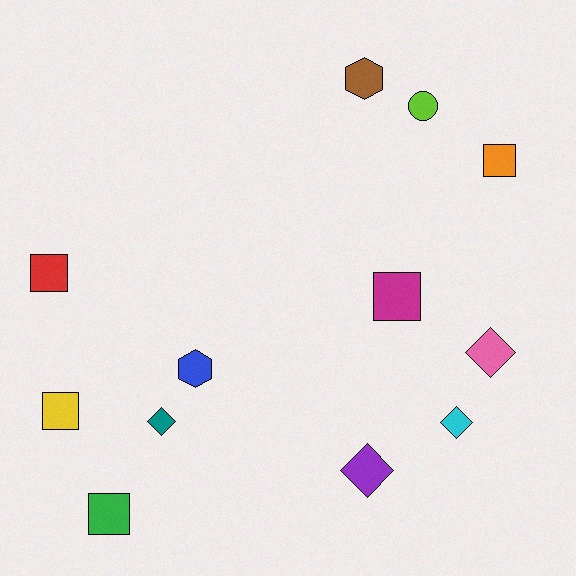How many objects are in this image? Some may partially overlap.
There are 12 objects.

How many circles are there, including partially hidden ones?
There is 1 circle.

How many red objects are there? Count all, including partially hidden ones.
There is 1 red object.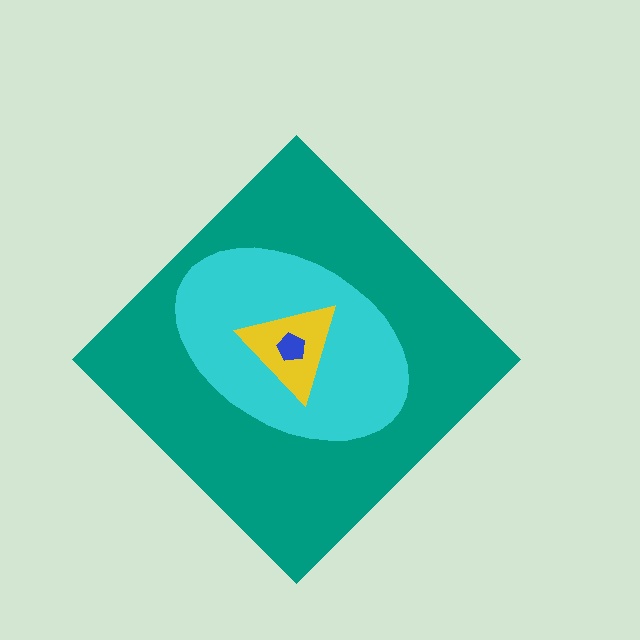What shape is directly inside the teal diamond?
The cyan ellipse.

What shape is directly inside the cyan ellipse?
The yellow triangle.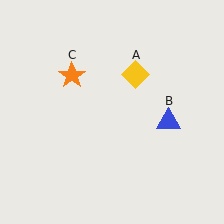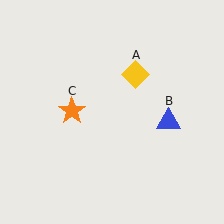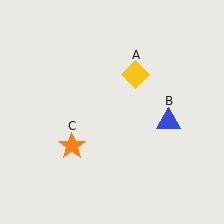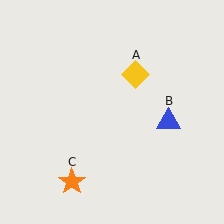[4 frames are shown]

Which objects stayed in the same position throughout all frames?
Yellow diamond (object A) and blue triangle (object B) remained stationary.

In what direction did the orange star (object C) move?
The orange star (object C) moved down.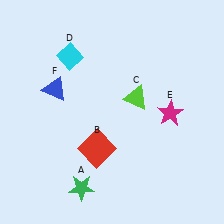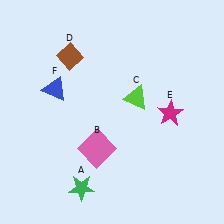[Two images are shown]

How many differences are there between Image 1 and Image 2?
There are 2 differences between the two images.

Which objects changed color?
B changed from red to pink. D changed from cyan to brown.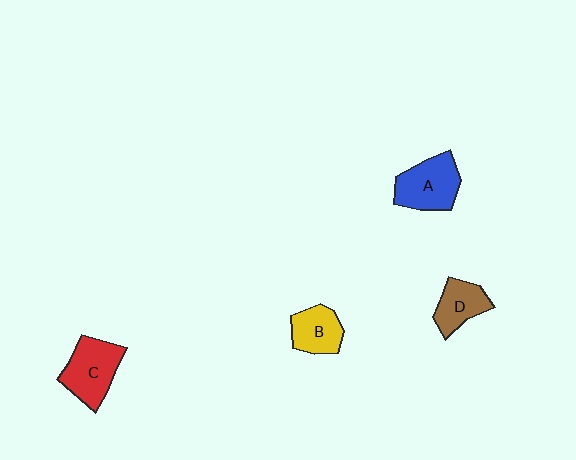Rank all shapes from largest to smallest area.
From largest to smallest: A (blue), C (red), B (yellow), D (brown).